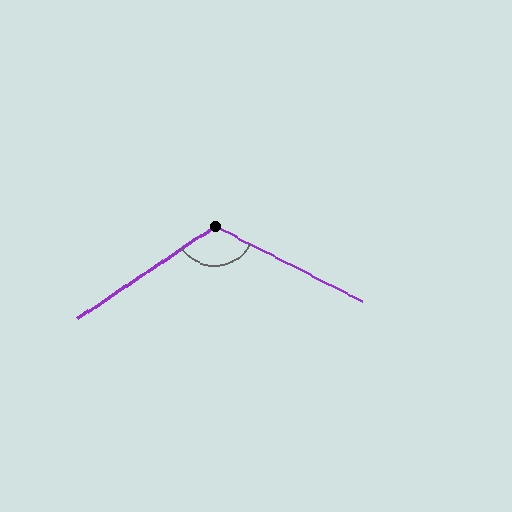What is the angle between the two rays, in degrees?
Approximately 119 degrees.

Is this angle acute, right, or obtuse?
It is obtuse.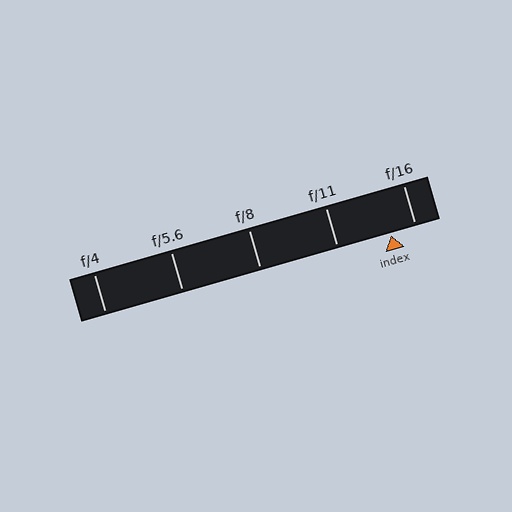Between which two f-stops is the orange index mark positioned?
The index mark is between f/11 and f/16.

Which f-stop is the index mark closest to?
The index mark is closest to f/16.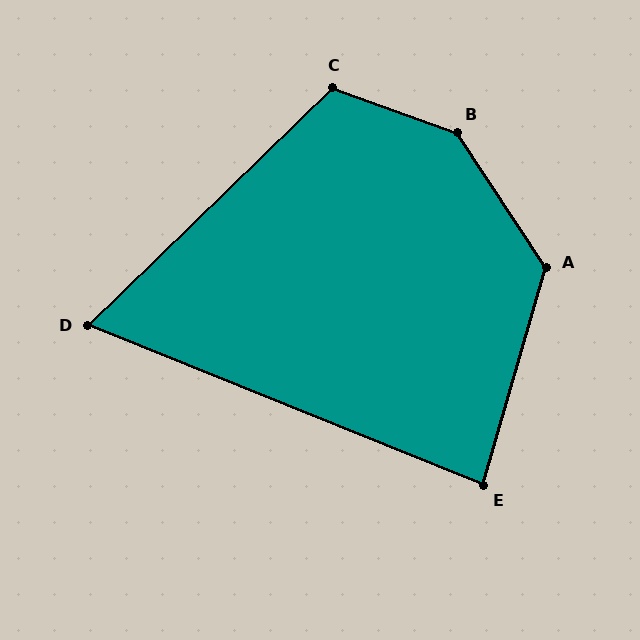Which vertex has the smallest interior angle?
D, at approximately 66 degrees.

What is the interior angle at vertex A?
Approximately 131 degrees (obtuse).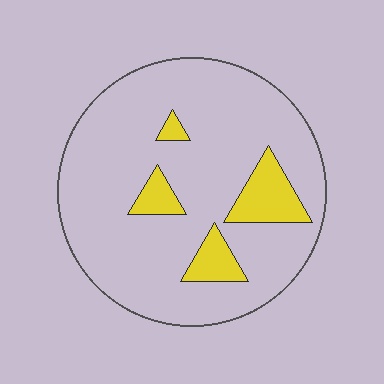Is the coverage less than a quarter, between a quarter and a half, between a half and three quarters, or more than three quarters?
Less than a quarter.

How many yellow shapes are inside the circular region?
4.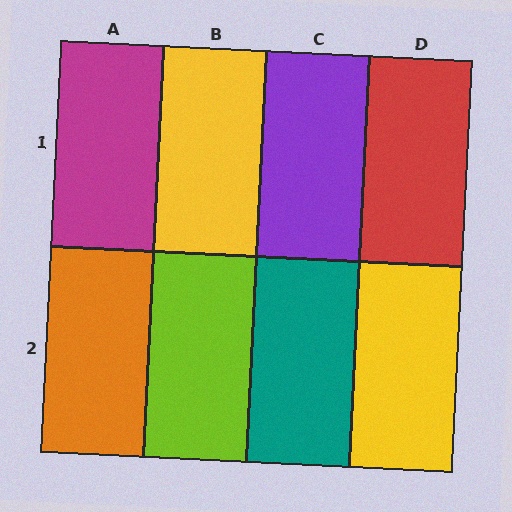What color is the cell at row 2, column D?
Yellow.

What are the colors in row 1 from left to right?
Magenta, yellow, purple, red.